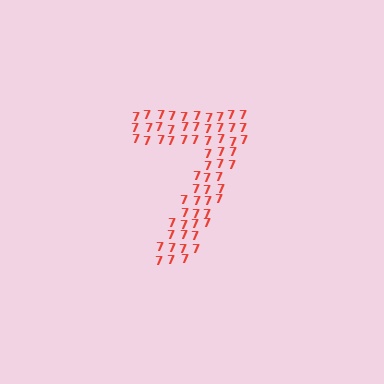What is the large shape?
The large shape is the digit 7.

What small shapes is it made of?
It is made of small digit 7's.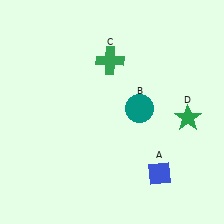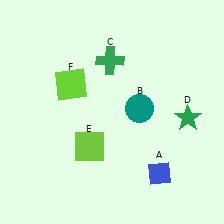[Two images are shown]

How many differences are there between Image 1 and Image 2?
There are 2 differences between the two images.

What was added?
A lime square (E), a lime square (F) were added in Image 2.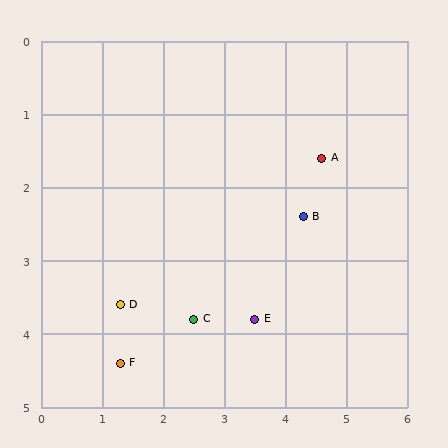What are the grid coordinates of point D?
Point D is at approximately (1.3, 3.6).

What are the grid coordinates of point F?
Point F is at approximately (1.3, 4.4).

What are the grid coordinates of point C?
Point C is at approximately (2.5, 3.8).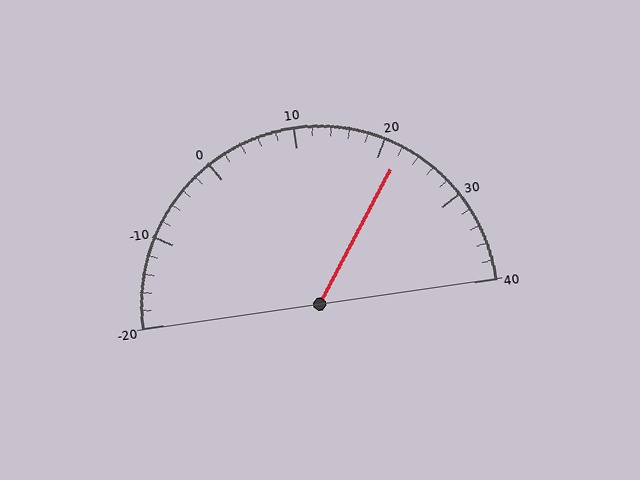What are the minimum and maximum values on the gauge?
The gauge ranges from -20 to 40.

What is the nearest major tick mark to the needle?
The nearest major tick mark is 20.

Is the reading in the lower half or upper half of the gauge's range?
The reading is in the upper half of the range (-20 to 40).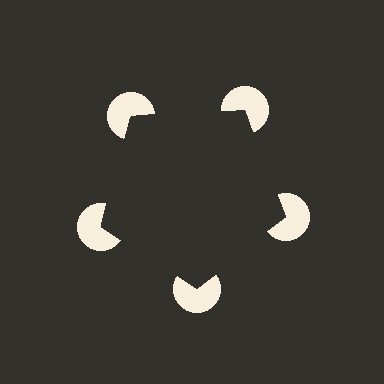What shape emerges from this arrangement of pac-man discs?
An illusory pentagon — its edges are inferred from the aligned wedge cuts in the pac-man discs, not physically drawn.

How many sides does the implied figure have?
5 sides.